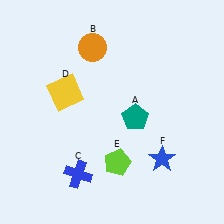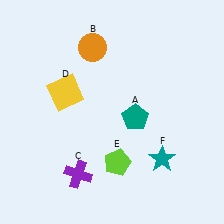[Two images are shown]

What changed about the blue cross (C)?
In Image 1, C is blue. In Image 2, it changed to purple.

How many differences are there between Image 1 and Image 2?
There are 2 differences between the two images.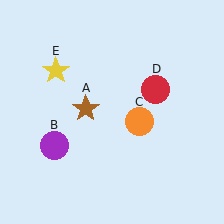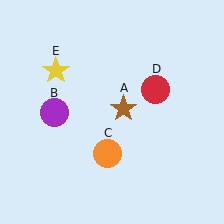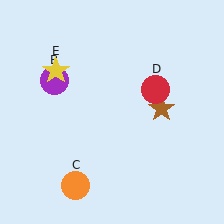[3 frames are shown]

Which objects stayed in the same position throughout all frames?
Red circle (object D) and yellow star (object E) remained stationary.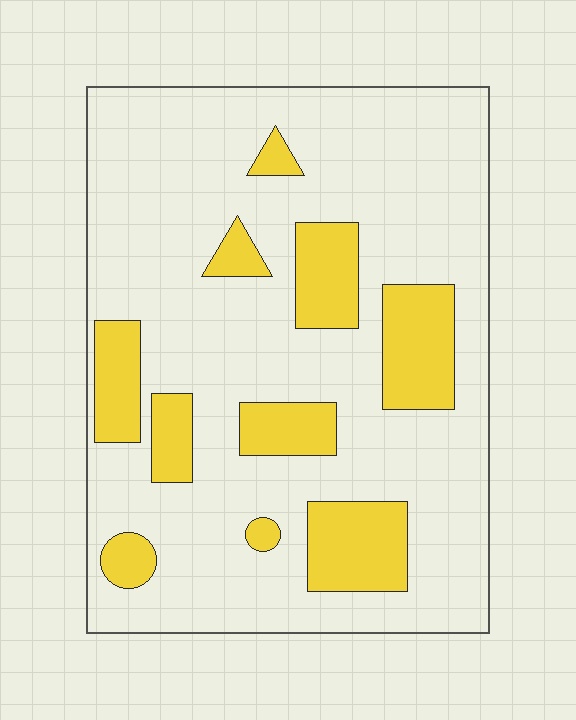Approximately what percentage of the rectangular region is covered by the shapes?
Approximately 20%.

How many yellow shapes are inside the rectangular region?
10.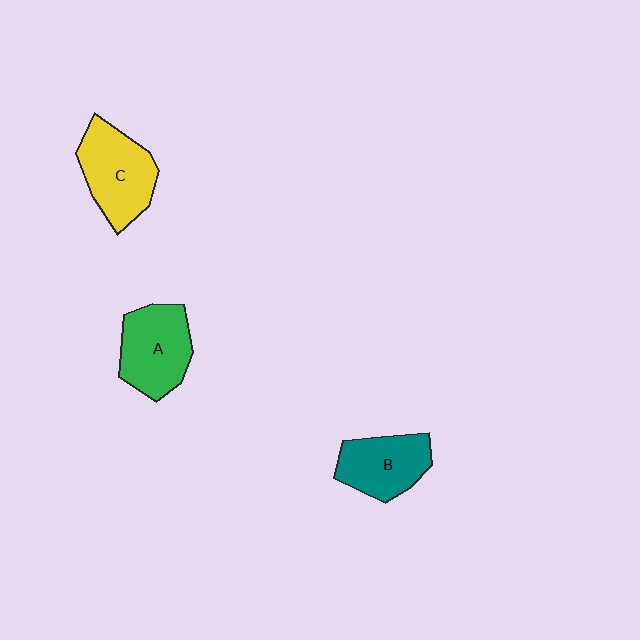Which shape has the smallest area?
Shape B (teal).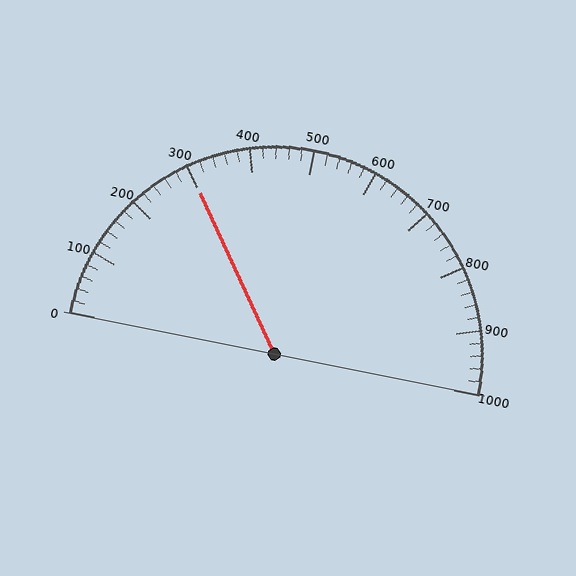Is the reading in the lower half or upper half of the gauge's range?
The reading is in the lower half of the range (0 to 1000).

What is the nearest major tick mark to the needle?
The nearest major tick mark is 300.